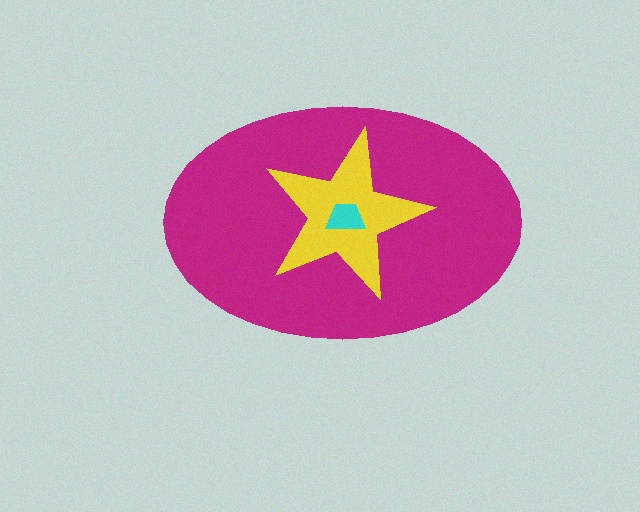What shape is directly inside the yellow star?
The cyan trapezoid.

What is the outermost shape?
The magenta ellipse.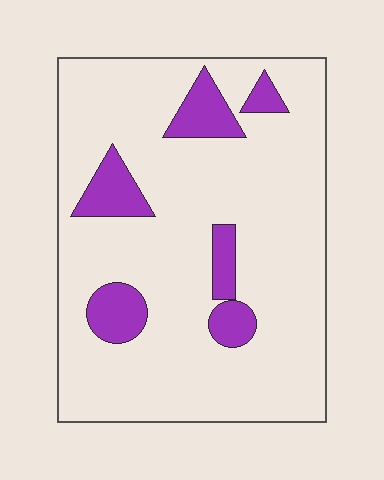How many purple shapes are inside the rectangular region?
6.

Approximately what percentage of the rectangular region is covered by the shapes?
Approximately 15%.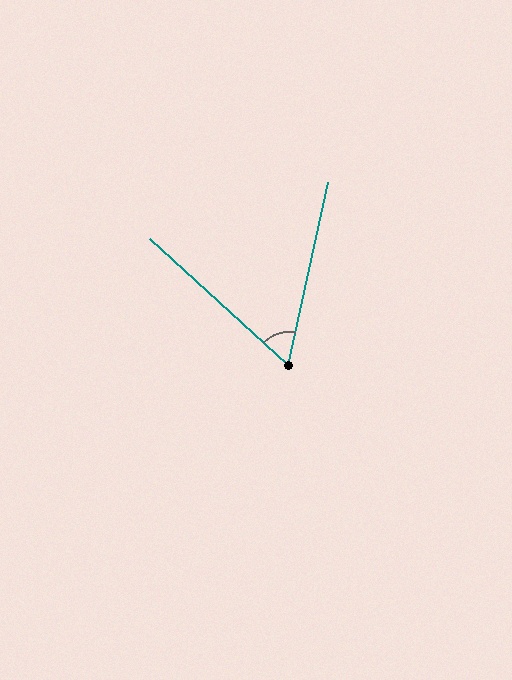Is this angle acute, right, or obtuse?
It is acute.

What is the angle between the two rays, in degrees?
Approximately 60 degrees.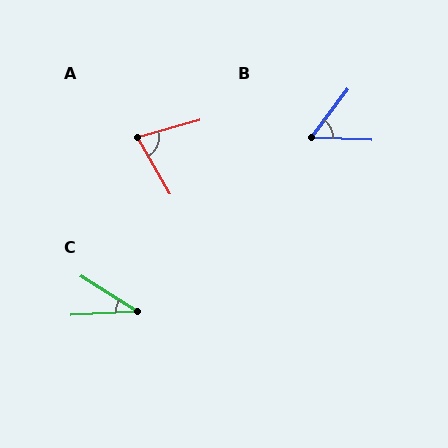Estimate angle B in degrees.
Approximately 56 degrees.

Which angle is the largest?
A, at approximately 76 degrees.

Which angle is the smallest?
C, at approximately 35 degrees.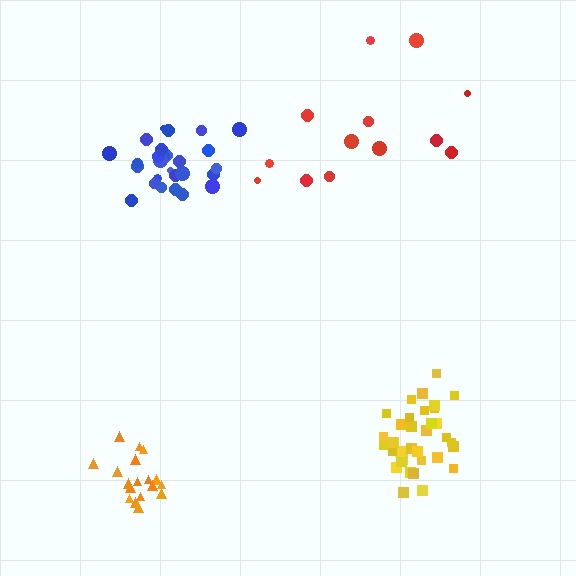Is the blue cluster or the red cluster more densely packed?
Blue.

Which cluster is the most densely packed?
Blue.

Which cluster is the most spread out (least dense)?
Red.